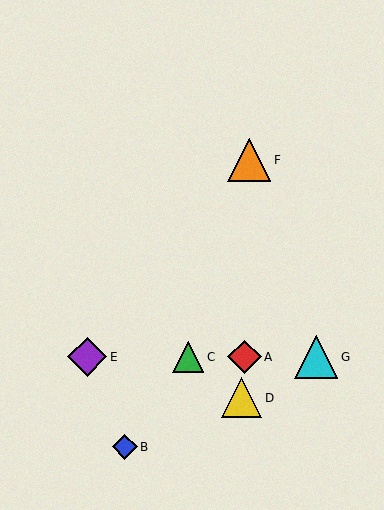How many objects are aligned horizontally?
4 objects (A, C, E, G) are aligned horizontally.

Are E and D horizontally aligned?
No, E is at y≈357 and D is at y≈398.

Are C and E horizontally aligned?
Yes, both are at y≈357.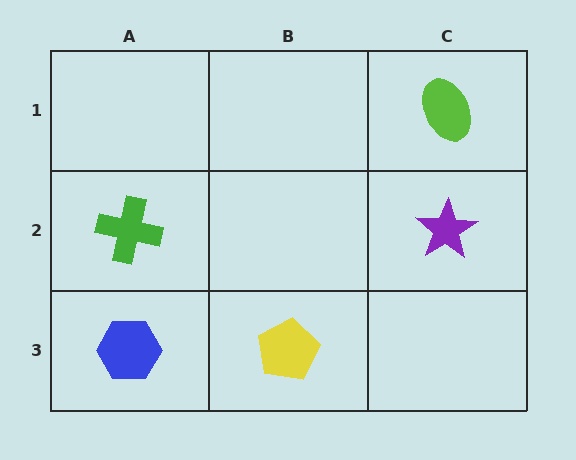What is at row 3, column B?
A yellow pentagon.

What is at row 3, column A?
A blue hexagon.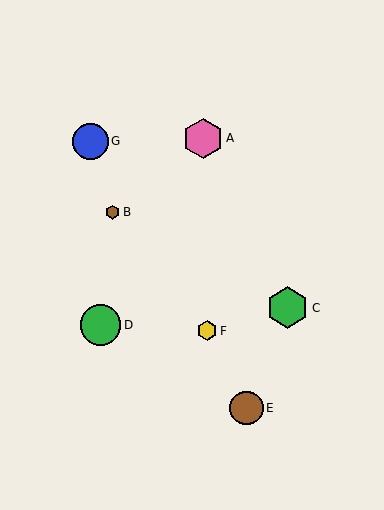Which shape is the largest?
The green hexagon (labeled C) is the largest.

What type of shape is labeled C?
Shape C is a green hexagon.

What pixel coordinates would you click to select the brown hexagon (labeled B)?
Click at (113, 212) to select the brown hexagon B.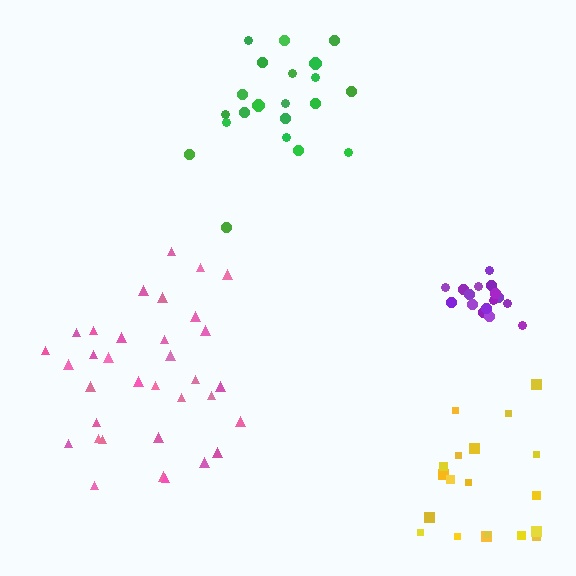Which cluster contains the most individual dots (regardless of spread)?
Pink (34).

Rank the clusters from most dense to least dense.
purple, pink, green, yellow.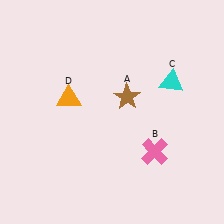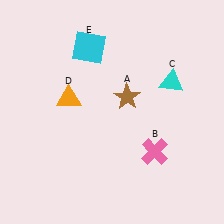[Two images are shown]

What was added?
A cyan square (E) was added in Image 2.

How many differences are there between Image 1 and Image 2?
There is 1 difference between the two images.